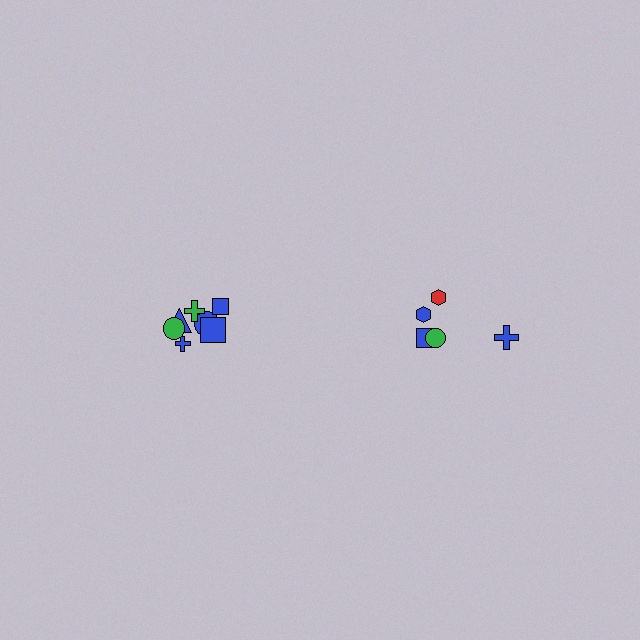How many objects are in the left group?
There are 7 objects.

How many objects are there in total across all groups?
There are 12 objects.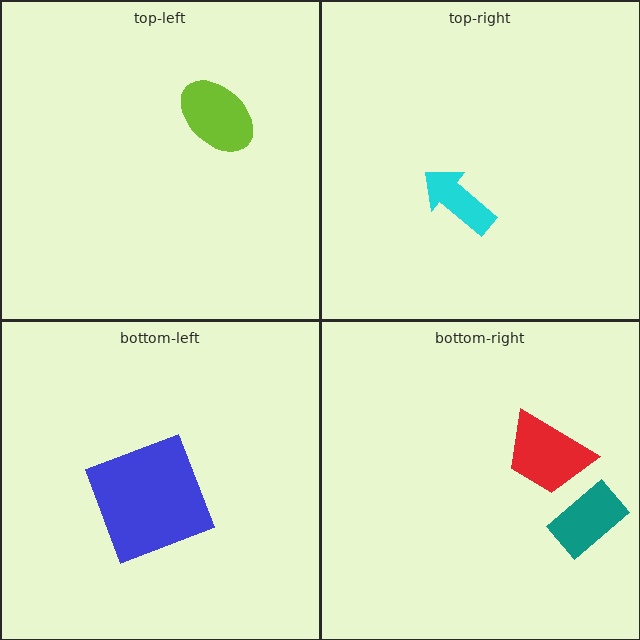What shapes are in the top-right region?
The cyan arrow.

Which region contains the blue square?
The bottom-left region.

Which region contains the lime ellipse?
The top-left region.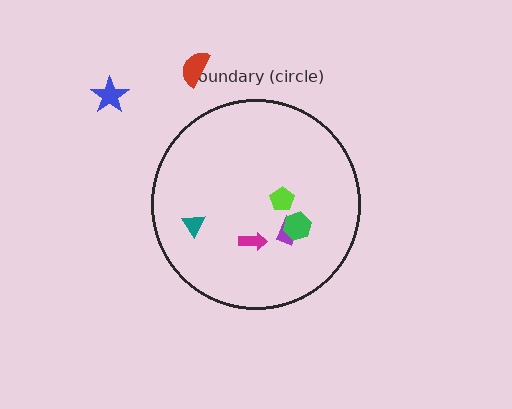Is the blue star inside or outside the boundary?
Outside.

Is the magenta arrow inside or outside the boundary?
Inside.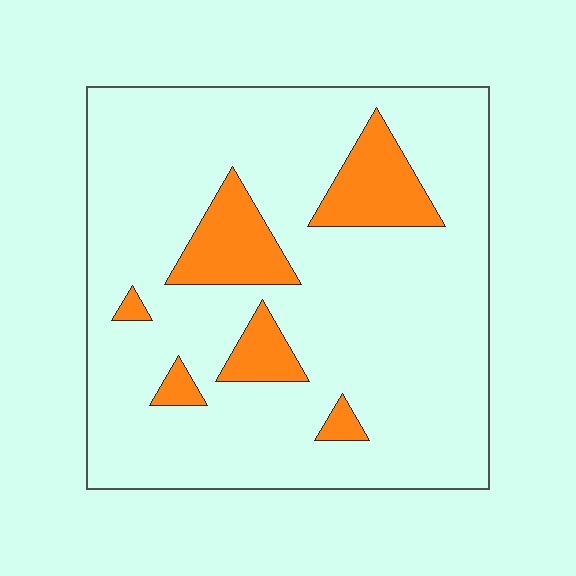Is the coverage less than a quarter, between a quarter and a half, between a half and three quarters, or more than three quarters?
Less than a quarter.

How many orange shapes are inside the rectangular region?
6.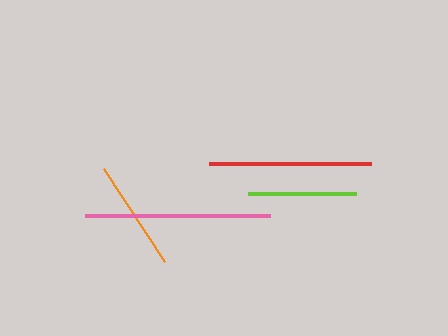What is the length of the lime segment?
The lime segment is approximately 107 pixels long.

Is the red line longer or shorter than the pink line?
The pink line is longer than the red line.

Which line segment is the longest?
The pink line is the longest at approximately 185 pixels.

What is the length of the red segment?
The red segment is approximately 162 pixels long.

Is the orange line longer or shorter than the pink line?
The pink line is longer than the orange line.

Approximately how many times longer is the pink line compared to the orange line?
The pink line is approximately 1.7 times the length of the orange line.